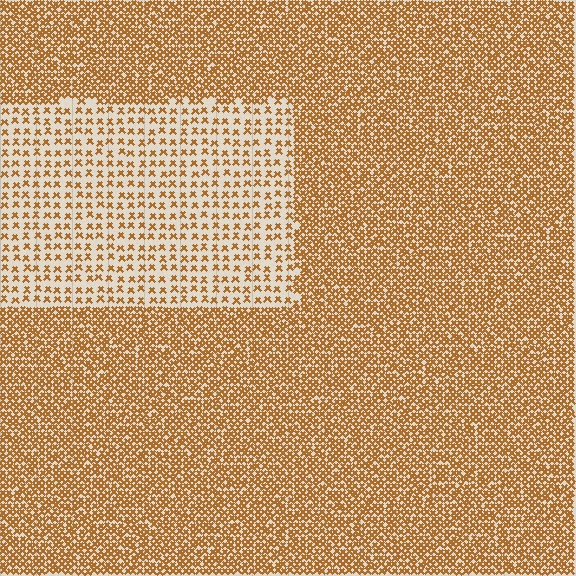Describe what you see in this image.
The image contains small brown elements arranged at two different densities. A rectangle-shaped region is visible where the elements are less densely packed than the surrounding area.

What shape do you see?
I see a rectangle.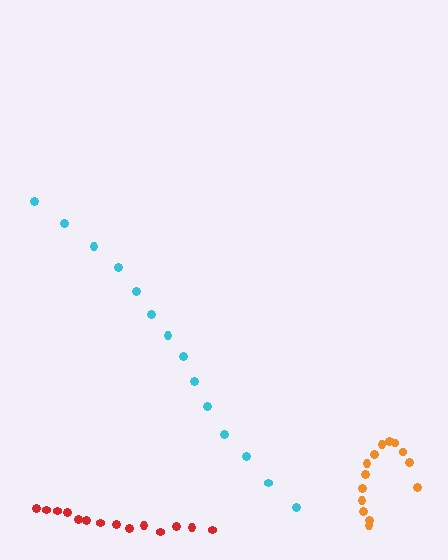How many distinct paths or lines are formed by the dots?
There are 3 distinct paths.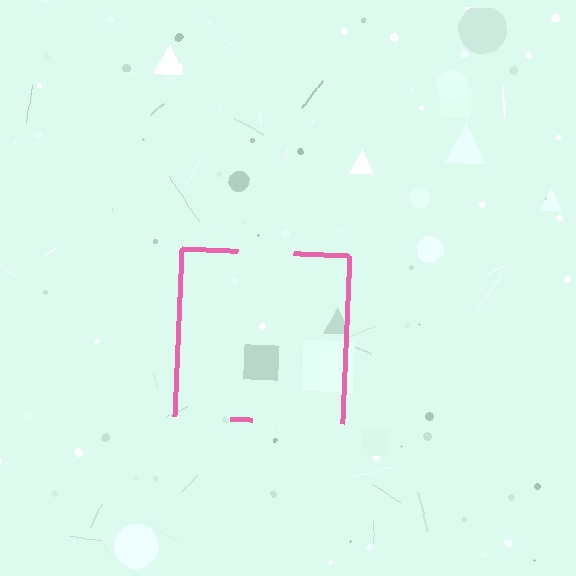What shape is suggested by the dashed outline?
The dashed outline suggests a square.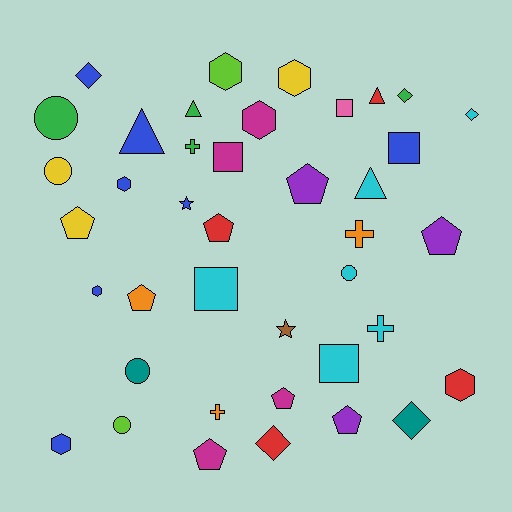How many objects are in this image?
There are 40 objects.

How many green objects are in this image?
There are 4 green objects.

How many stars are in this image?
There are 2 stars.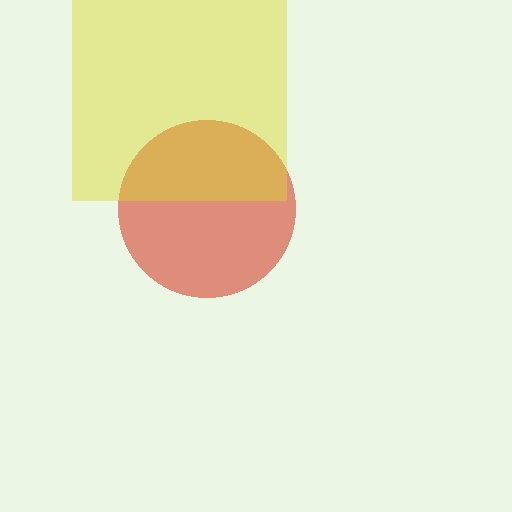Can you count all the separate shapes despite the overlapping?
Yes, there are 2 separate shapes.